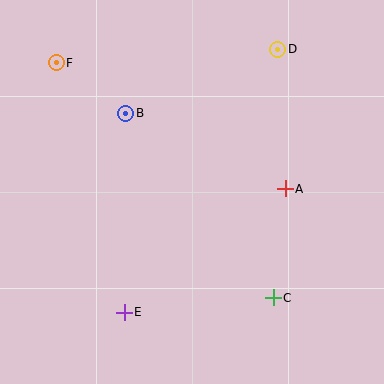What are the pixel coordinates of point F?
Point F is at (56, 63).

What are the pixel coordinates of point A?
Point A is at (285, 189).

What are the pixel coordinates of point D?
Point D is at (278, 49).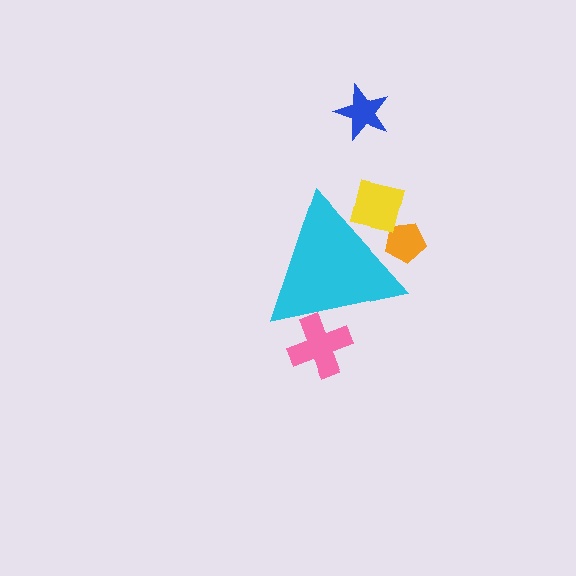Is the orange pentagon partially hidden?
Yes, the orange pentagon is partially hidden behind the cyan triangle.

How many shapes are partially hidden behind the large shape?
3 shapes are partially hidden.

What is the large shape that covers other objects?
A cyan triangle.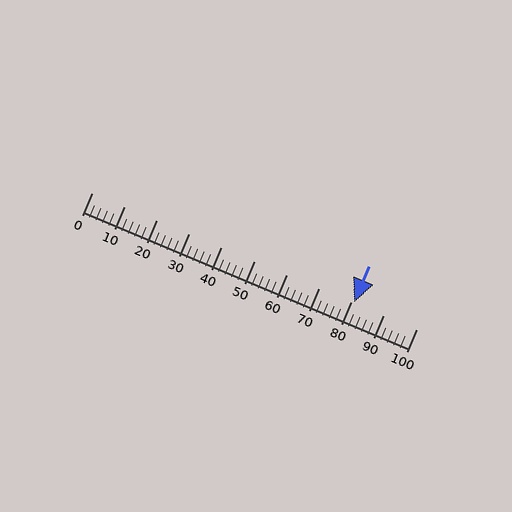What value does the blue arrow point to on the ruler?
The blue arrow points to approximately 81.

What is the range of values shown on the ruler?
The ruler shows values from 0 to 100.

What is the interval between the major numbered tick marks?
The major tick marks are spaced 10 units apart.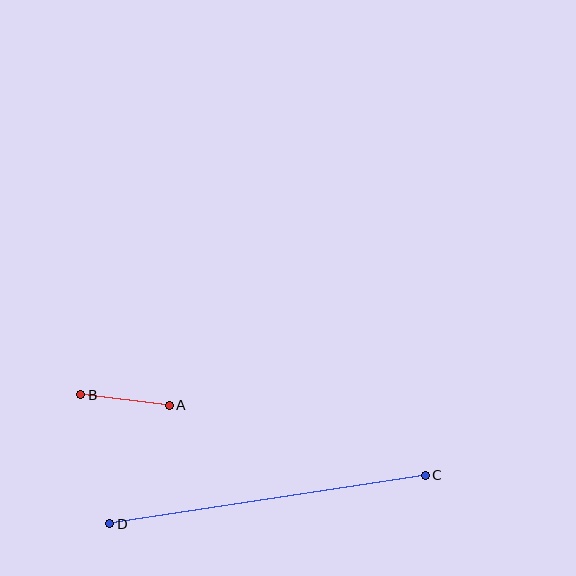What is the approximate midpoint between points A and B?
The midpoint is at approximately (125, 400) pixels.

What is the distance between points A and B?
The distance is approximately 89 pixels.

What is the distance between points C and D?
The distance is approximately 319 pixels.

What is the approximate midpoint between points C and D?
The midpoint is at approximately (267, 499) pixels.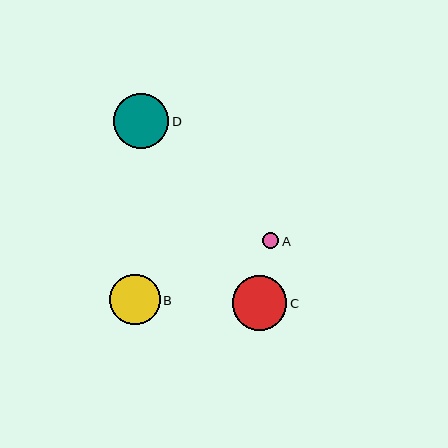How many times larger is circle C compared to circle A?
Circle C is approximately 3.4 times the size of circle A.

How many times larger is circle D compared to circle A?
Circle D is approximately 3.4 times the size of circle A.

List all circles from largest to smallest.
From largest to smallest: D, C, B, A.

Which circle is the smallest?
Circle A is the smallest with a size of approximately 16 pixels.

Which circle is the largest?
Circle D is the largest with a size of approximately 55 pixels.